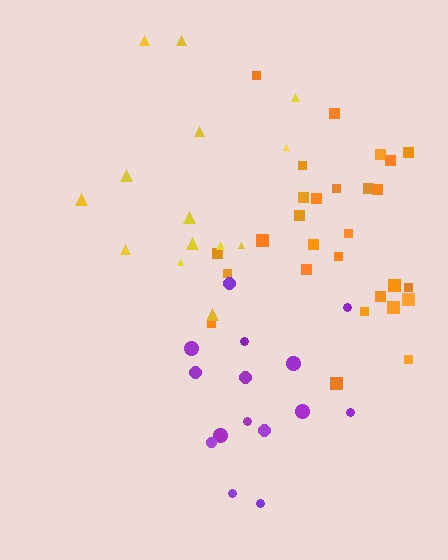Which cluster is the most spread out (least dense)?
Yellow.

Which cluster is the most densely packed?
Orange.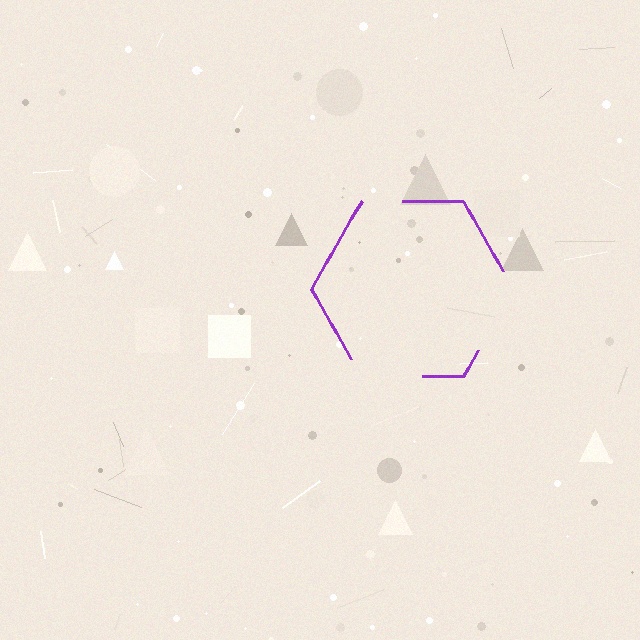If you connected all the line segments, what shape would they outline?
They would outline a hexagon.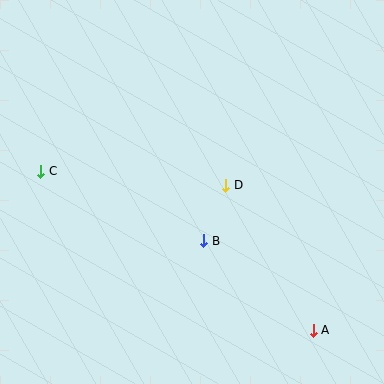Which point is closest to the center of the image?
Point D at (226, 185) is closest to the center.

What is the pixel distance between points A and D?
The distance between A and D is 169 pixels.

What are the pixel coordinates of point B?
Point B is at (204, 241).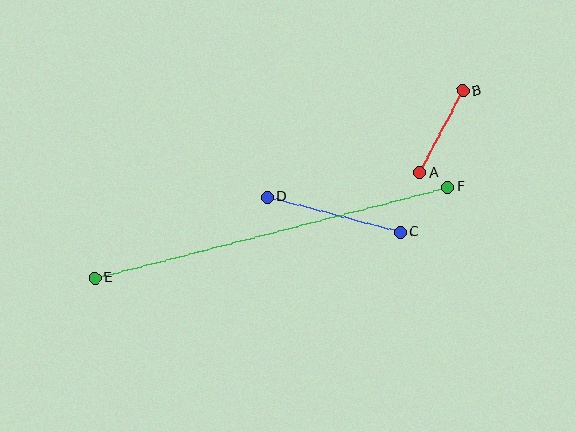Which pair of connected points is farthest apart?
Points E and F are farthest apart.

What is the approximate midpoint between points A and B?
The midpoint is at approximately (441, 132) pixels.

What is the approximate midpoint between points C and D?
The midpoint is at approximately (334, 215) pixels.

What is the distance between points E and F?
The distance is approximately 365 pixels.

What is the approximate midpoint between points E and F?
The midpoint is at approximately (271, 233) pixels.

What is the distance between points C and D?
The distance is approximately 137 pixels.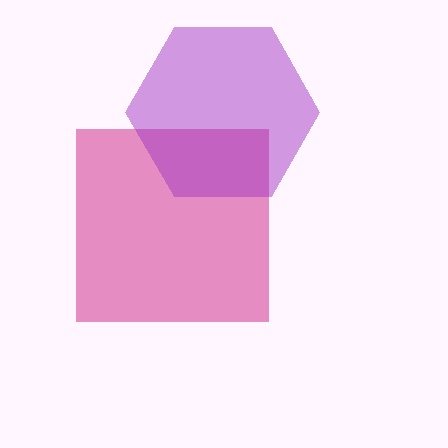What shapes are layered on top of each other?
The layered shapes are: a magenta square, a purple hexagon.